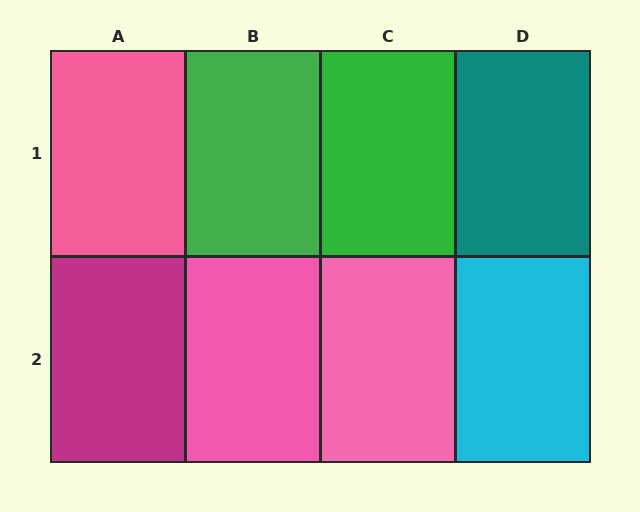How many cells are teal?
1 cell is teal.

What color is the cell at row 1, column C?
Green.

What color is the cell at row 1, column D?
Teal.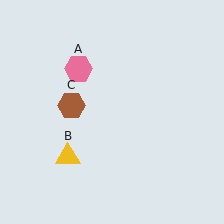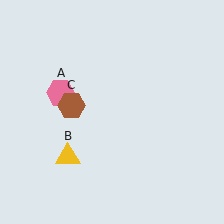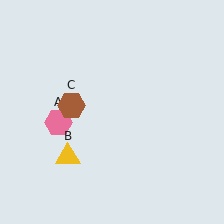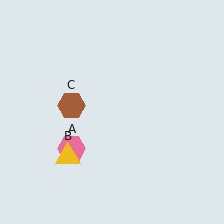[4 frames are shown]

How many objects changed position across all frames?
1 object changed position: pink hexagon (object A).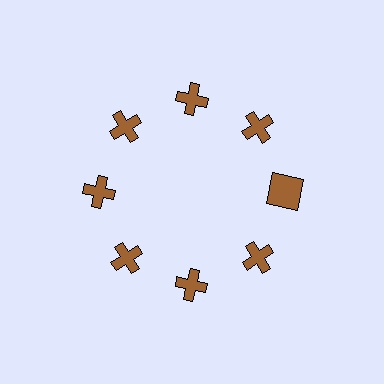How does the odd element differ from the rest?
It has a different shape: square instead of cross.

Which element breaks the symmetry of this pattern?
The brown square at roughly the 3 o'clock position breaks the symmetry. All other shapes are brown crosses.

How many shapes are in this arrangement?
There are 8 shapes arranged in a ring pattern.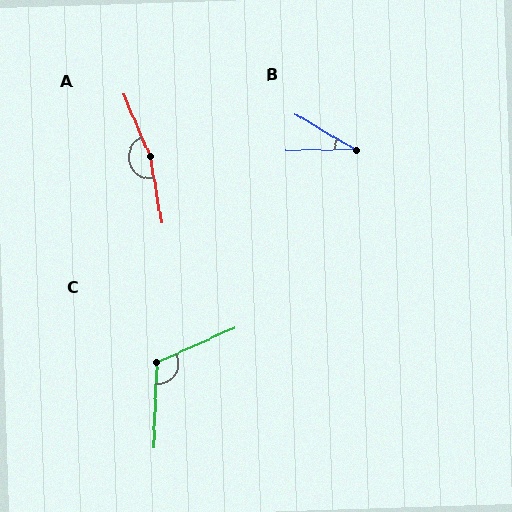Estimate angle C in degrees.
Approximately 116 degrees.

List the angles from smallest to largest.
B (31°), C (116°), A (167°).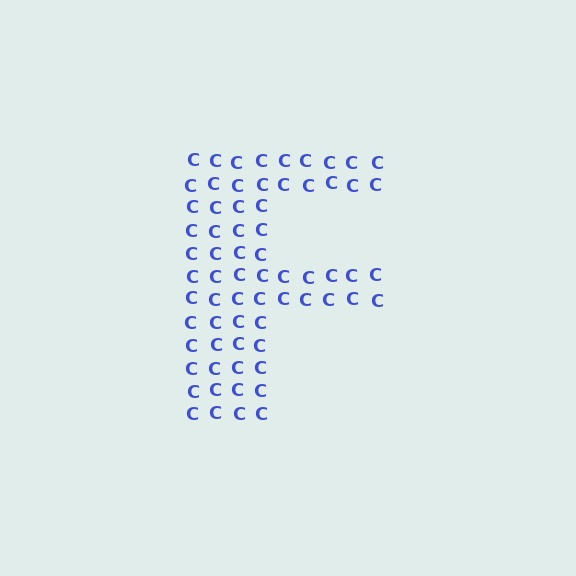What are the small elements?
The small elements are letter C's.